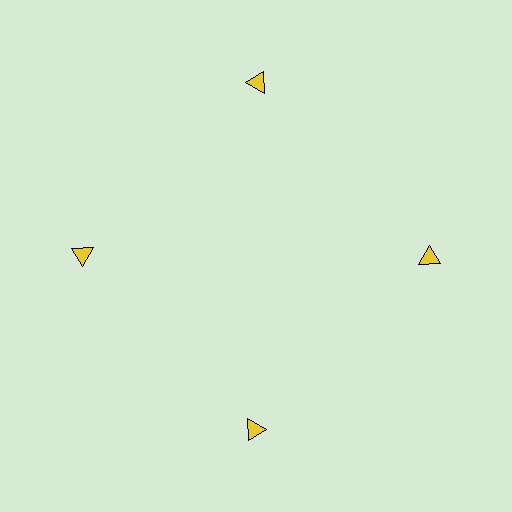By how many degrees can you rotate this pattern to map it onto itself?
The pattern maps onto itself every 90 degrees of rotation.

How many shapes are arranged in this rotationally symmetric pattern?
There are 4 shapes, arranged in 4 groups of 1.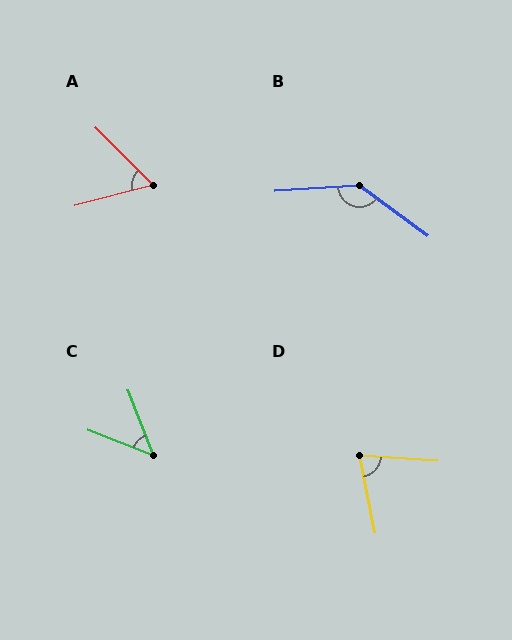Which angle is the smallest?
C, at approximately 47 degrees.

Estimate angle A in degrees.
Approximately 60 degrees.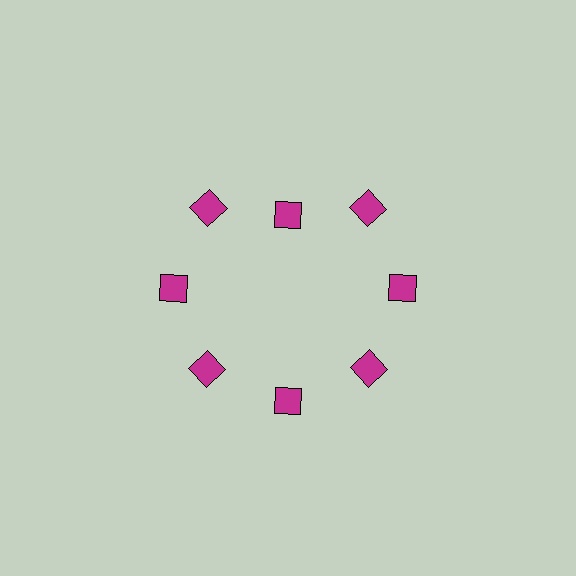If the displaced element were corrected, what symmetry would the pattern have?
It would have 8-fold rotational symmetry — the pattern would map onto itself every 45 degrees.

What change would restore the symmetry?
The symmetry would be restored by moving it outward, back onto the ring so that all 8 diamonds sit at equal angles and equal distance from the center.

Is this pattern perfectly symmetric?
No. The 8 magenta diamonds are arranged in a ring, but one element near the 12 o'clock position is pulled inward toward the center, breaking the 8-fold rotational symmetry.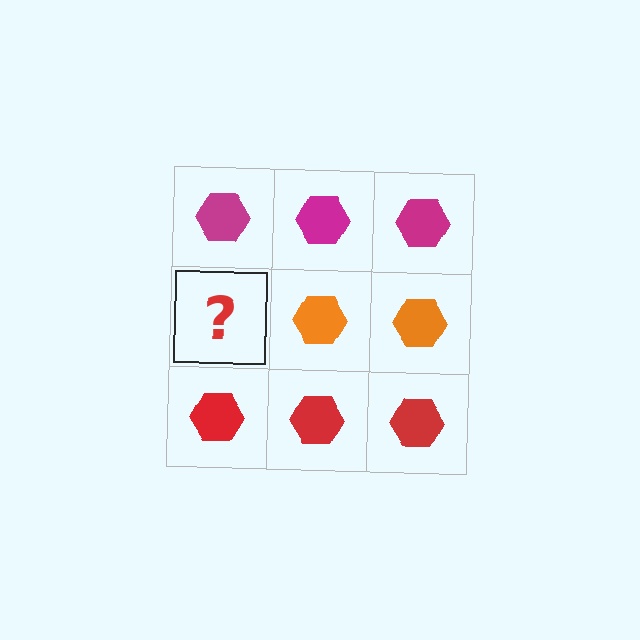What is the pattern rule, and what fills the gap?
The rule is that each row has a consistent color. The gap should be filled with an orange hexagon.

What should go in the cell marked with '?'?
The missing cell should contain an orange hexagon.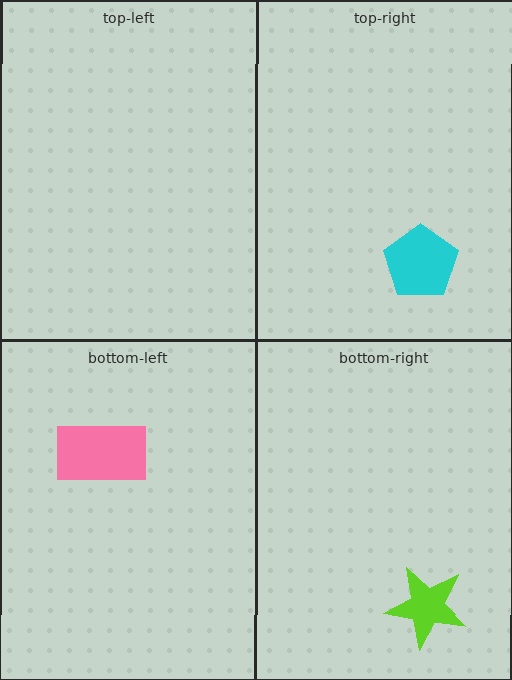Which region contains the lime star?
The bottom-right region.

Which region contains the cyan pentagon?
The top-right region.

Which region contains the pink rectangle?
The bottom-left region.